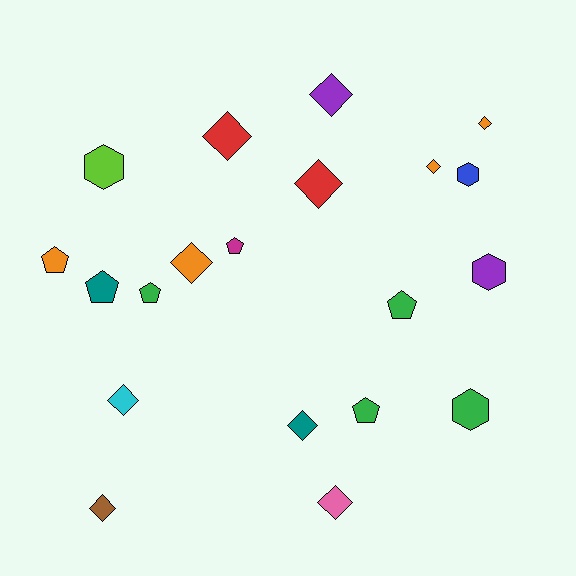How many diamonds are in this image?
There are 10 diamonds.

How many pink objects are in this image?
There is 1 pink object.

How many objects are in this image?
There are 20 objects.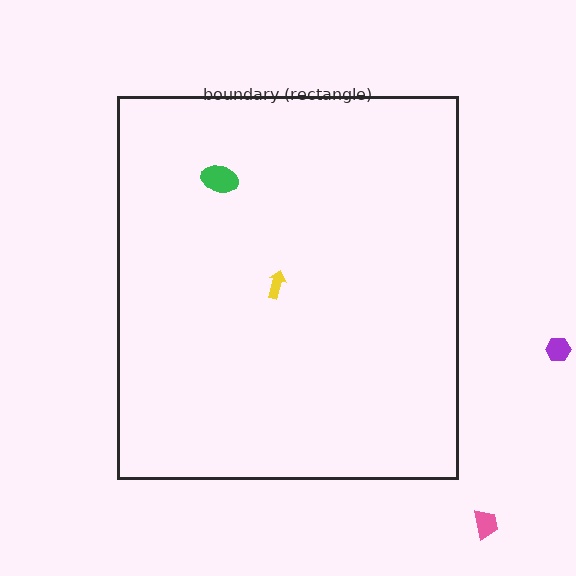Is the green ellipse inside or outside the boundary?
Inside.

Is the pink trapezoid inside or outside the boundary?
Outside.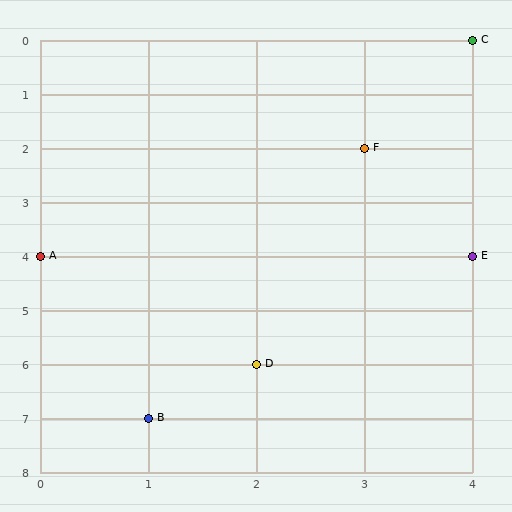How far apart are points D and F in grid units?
Points D and F are 1 column and 4 rows apart (about 4.1 grid units diagonally).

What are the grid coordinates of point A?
Point A is at grid coordinates (0, 4).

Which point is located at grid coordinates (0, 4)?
Point A is at (0, 4).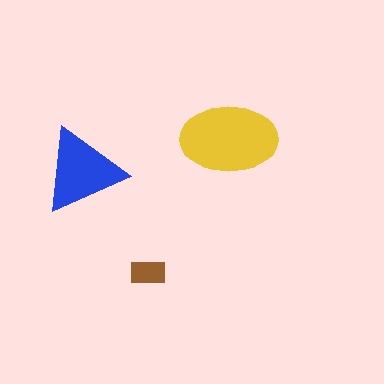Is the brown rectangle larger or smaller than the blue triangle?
Smaller.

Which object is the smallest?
The brown rectangle.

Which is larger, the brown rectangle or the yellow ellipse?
The yellow ellipse.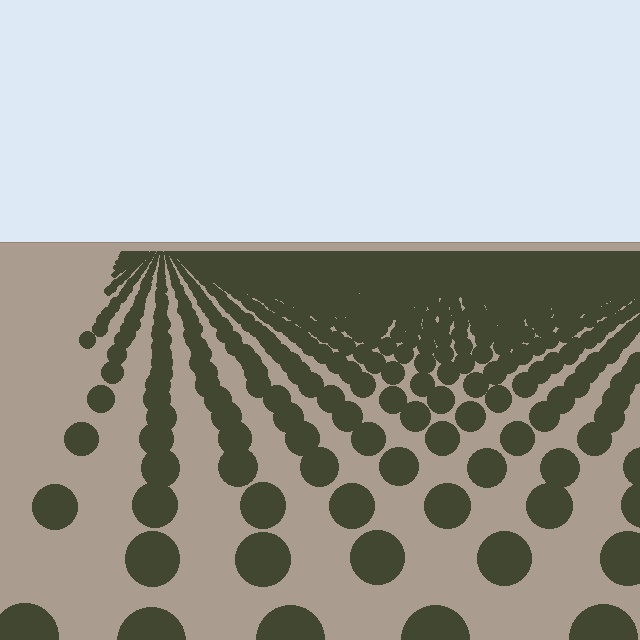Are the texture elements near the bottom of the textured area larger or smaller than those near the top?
Larger. Near the bottom, elements are closer to the viewer and appear at a bigger on-screen size.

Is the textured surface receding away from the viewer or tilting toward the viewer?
The surface is receding away from the viewer. Texture elements get smaller and denser toward the top.